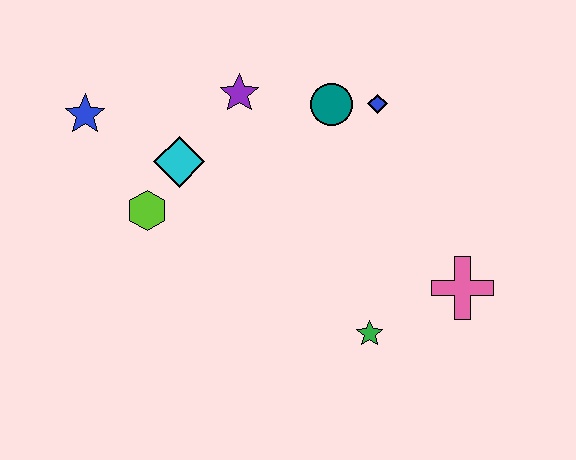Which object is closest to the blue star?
The cyan diamond is closest to the blue star.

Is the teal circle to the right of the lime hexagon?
Yes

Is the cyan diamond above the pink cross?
Yes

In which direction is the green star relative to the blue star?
The green star is to the right of the blue star.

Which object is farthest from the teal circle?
The blue star is farthest from the teal circle.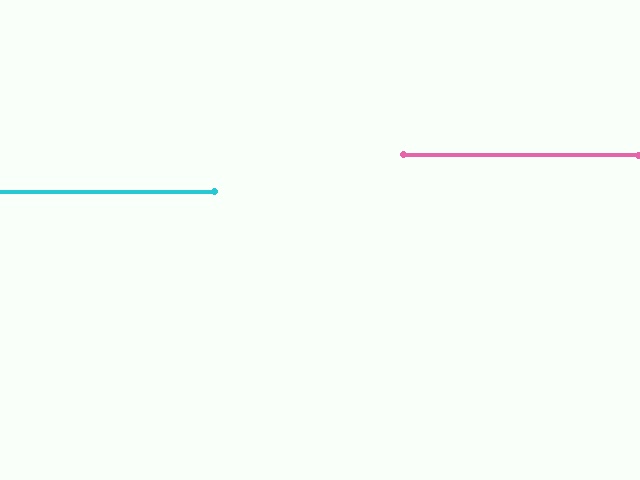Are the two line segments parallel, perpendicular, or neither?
Parallel — their directions differ by only 0.3°.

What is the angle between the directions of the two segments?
Approximately 0 degrees.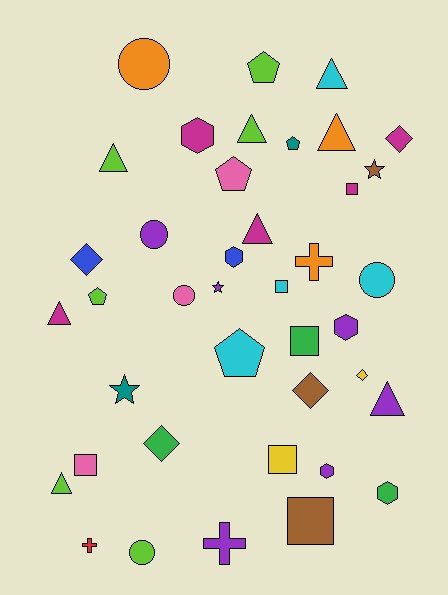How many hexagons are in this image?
There are 5 hexagons.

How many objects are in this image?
There are 40 objects.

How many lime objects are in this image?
There are 6 lime objects.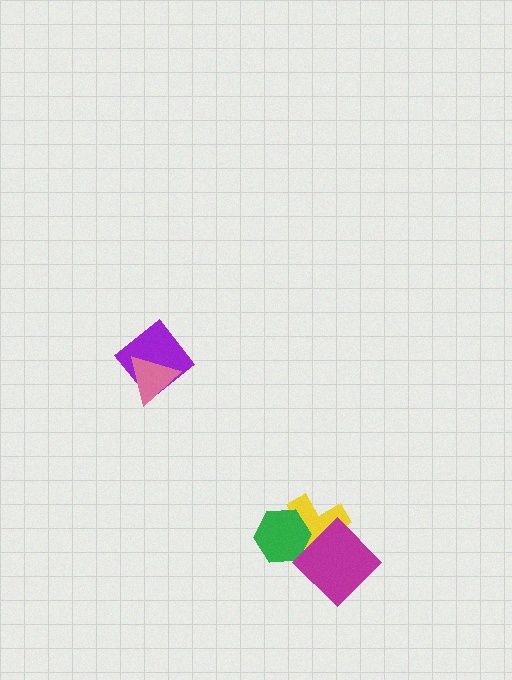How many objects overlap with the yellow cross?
2 objects overlap with the yellow cross.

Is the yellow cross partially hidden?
Yes, it is partially covered by another shape.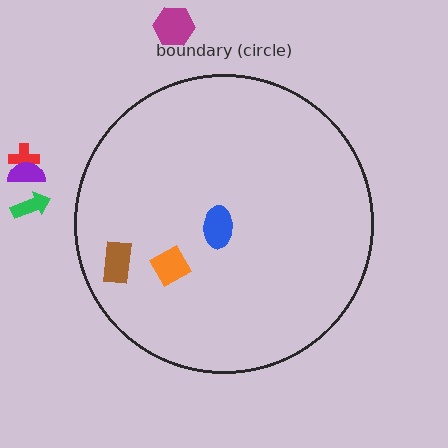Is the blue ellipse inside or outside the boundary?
Inside.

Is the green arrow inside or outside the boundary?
Outside.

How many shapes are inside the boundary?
3 inside, 4 outside.